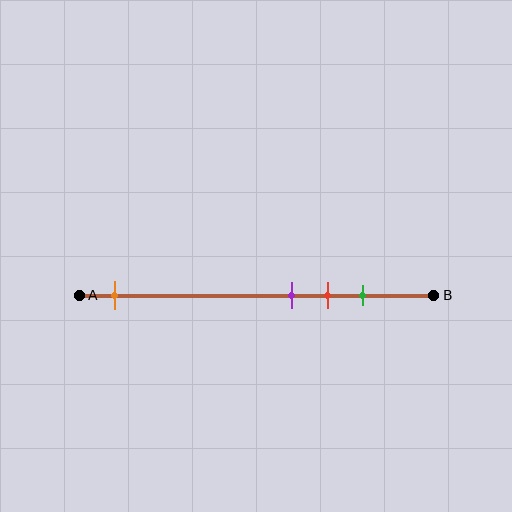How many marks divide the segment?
There are 4 marks dividing the segment.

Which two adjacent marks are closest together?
The purple and red marks are the closest adjacent pair.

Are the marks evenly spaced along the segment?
No, the marks are not evenly spaced.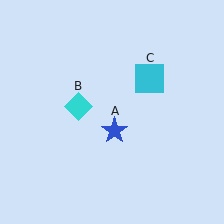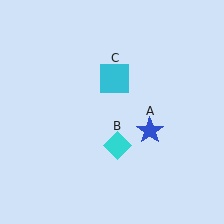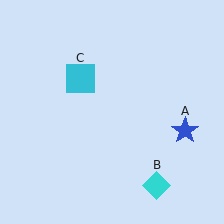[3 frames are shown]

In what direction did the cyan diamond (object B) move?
The cyan diamond (object B) moved down and to the right.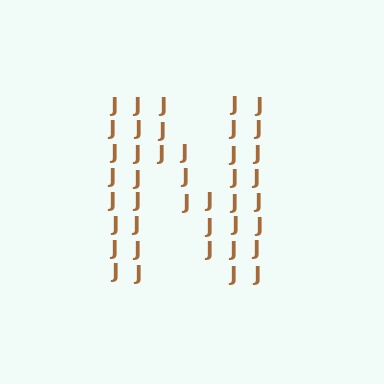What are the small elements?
The small elements are letter J's.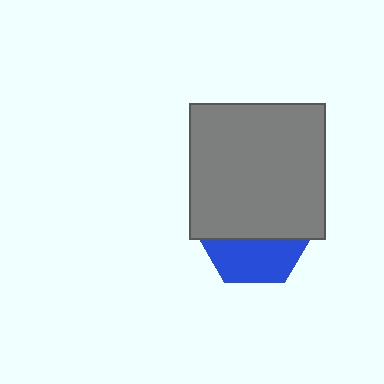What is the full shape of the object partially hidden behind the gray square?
The partially hidden object is a blue hexagon.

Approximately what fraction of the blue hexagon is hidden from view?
Roughly 61% of the blue hexagon is hidden behind the gray square.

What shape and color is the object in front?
The object in front is a gray square.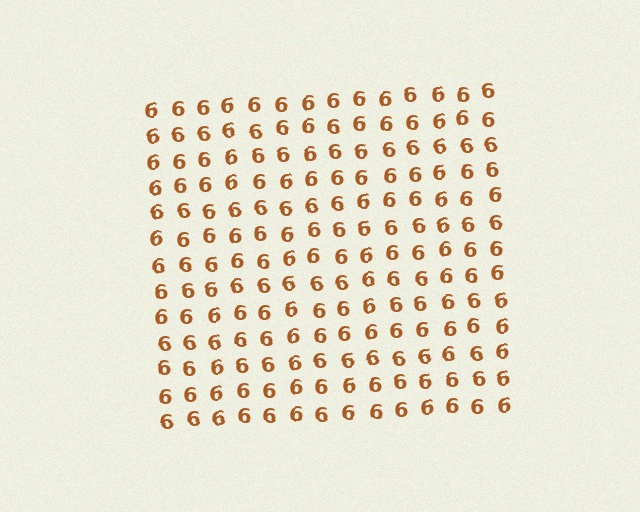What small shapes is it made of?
It is made of small digit 6's.